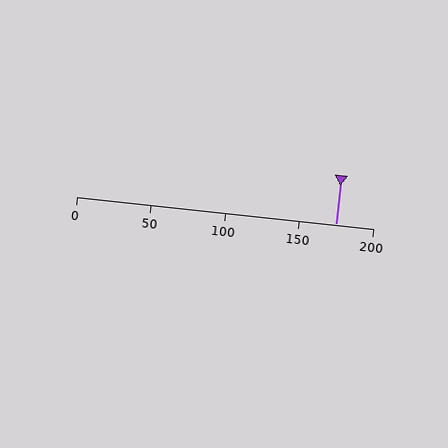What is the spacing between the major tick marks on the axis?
The major ticks are spaced 50 apart.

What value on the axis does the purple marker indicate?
The marker indicates approximately 175.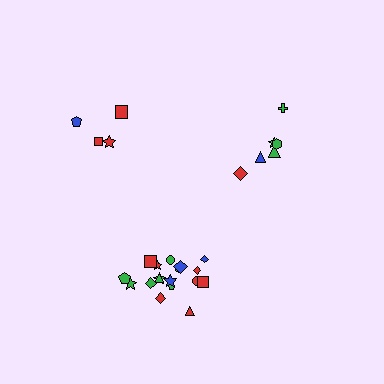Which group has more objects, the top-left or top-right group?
The top-right group.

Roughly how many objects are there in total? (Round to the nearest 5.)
Roughly 30 objects in total.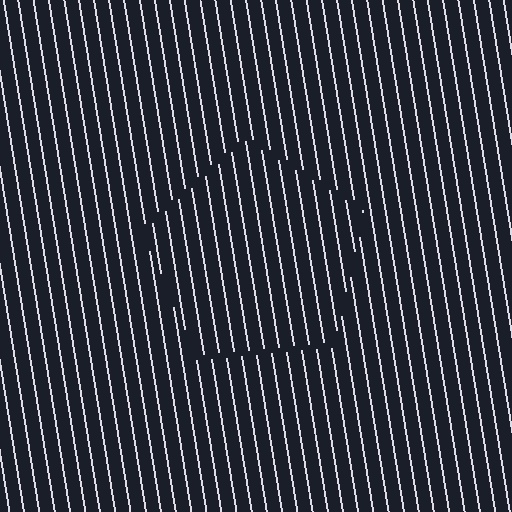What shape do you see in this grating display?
An illusory pentagon. The interior of the shape contains the same grating, shifted by half a period — the contour is defined by the phase discontinuity where line-ends from the inner and outer gratings abut.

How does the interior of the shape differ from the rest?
The interior of the shape contains the same grating, shifted by half a period — the contour is defined by the phase discontinuity where line-ends from the inner and outer gratings abut.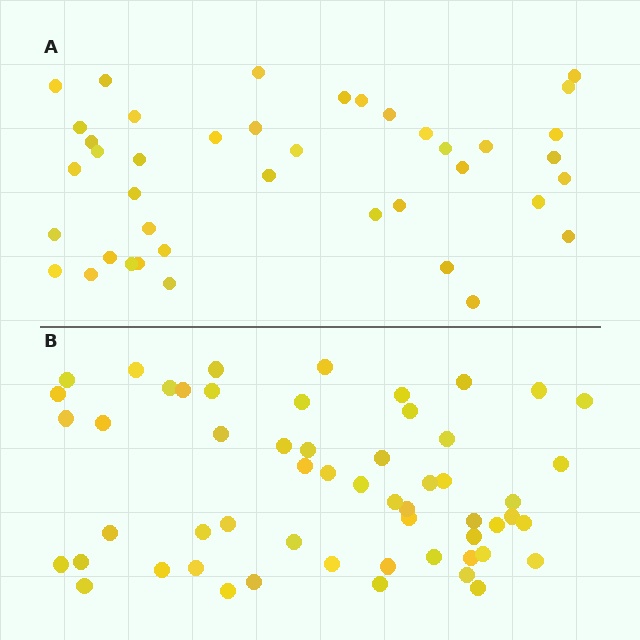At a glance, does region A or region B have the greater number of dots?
Region B (the bottom region) has more dots.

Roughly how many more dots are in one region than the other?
Region B has approximately 15 more dots than region A.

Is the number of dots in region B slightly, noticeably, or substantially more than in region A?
Region B has noticeably more, but not dramatically so. The ratio is roughly 1.4 to 1.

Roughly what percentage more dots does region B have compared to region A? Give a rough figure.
About 35% more.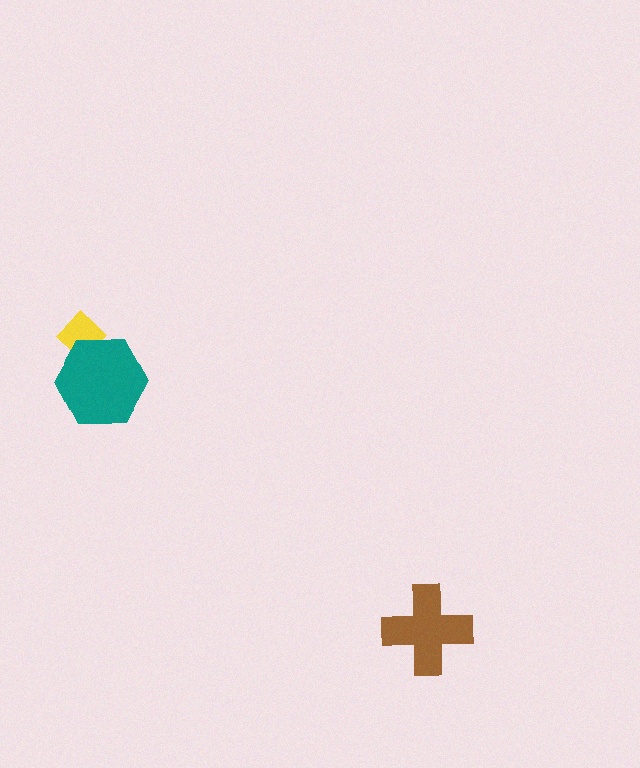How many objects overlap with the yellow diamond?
1 object overlaps with the yellow diamond.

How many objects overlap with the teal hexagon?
1 object overlaps with the teal hexagon.